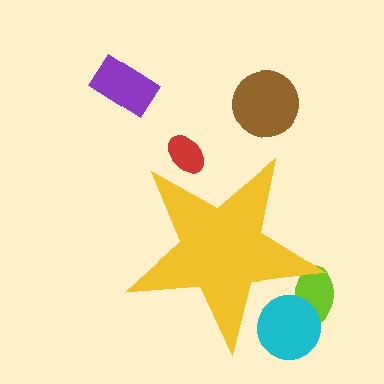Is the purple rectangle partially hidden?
No, the purple rectangle is fully visible.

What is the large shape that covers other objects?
A yellow star.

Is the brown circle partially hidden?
No, the brown circle is fully visible.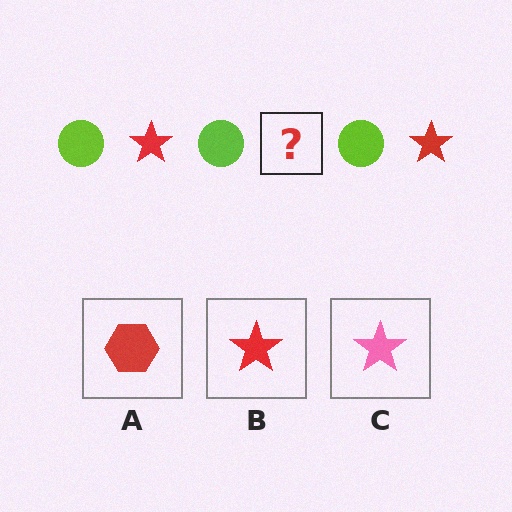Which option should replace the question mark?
Option B.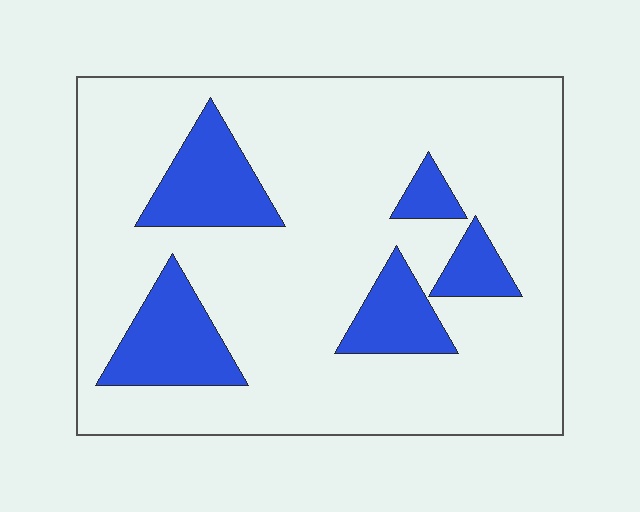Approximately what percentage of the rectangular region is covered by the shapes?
Approximately 20%.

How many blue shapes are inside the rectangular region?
5.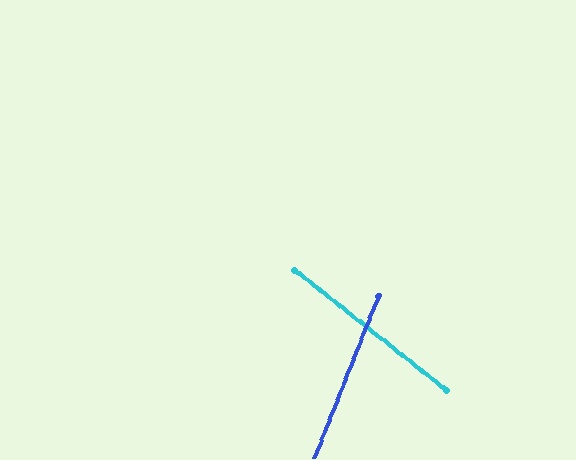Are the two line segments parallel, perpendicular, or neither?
Neither parallel nor perpendicular — they differ by about 73°.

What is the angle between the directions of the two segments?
Approximately 73 degrees.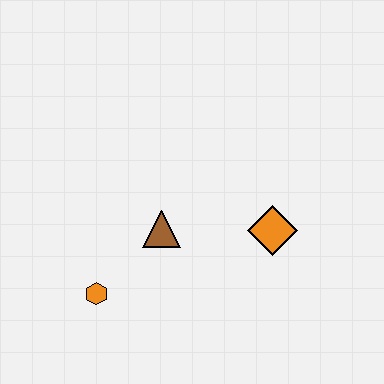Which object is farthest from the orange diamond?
The orange hexagon is farthest from the orange diamond.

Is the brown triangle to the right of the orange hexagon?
Yes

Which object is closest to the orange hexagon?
The brown triangle is closest to the orange hexagon.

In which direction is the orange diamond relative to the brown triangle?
The orange diamond is to the right of the brown triangle.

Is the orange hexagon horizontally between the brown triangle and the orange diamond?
No